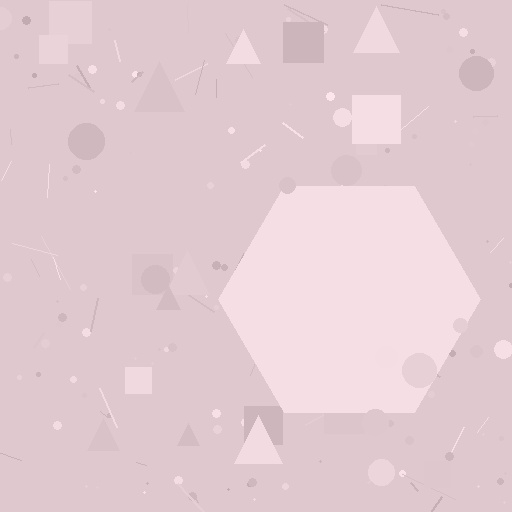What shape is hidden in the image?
A hexagon is hidden in the image.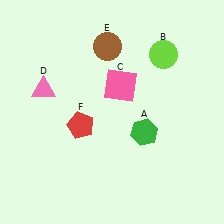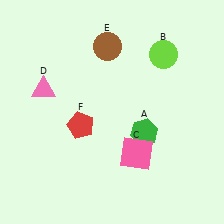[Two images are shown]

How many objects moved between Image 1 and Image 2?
1 object moved between the two images.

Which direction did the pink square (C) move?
The pink square (C) moved down.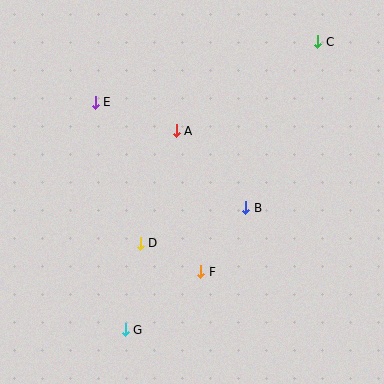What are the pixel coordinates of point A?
Point A is at (176, 131).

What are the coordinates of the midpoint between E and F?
The midpoint between E and F is at (148, 187).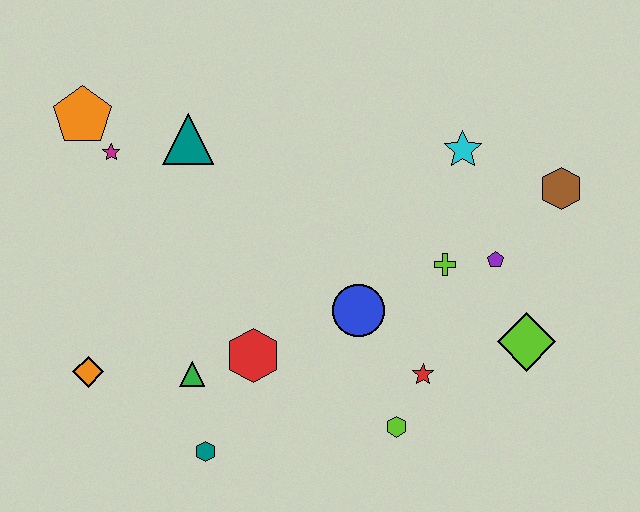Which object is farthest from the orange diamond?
The brown hexagon is farthest from the orange diamond.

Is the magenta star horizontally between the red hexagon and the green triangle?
No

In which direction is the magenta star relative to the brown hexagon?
The magenta star is to the left of the brown hexagon.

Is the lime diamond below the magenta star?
Yes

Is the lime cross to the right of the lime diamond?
No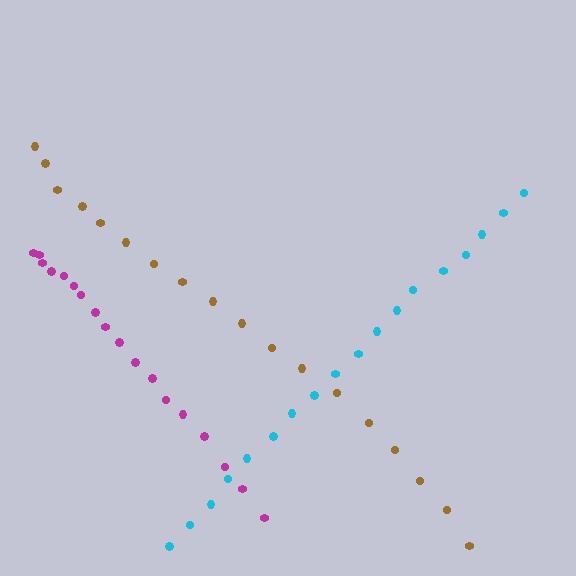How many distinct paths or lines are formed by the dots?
There are 3 distinct paths.